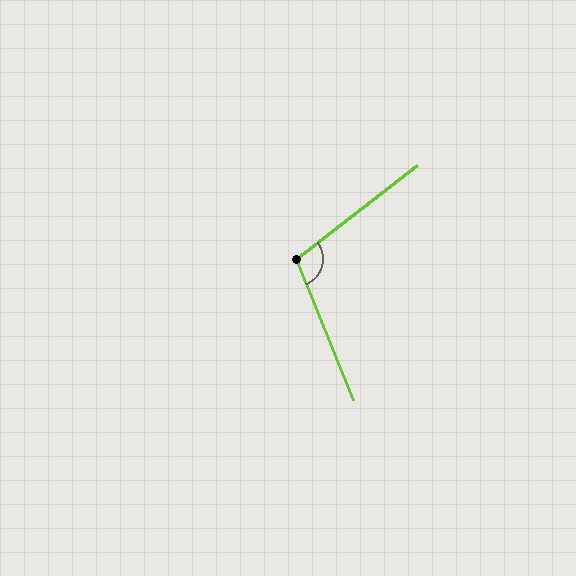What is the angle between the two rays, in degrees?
Approximately 106 degrees.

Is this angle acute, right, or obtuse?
It is obtuse.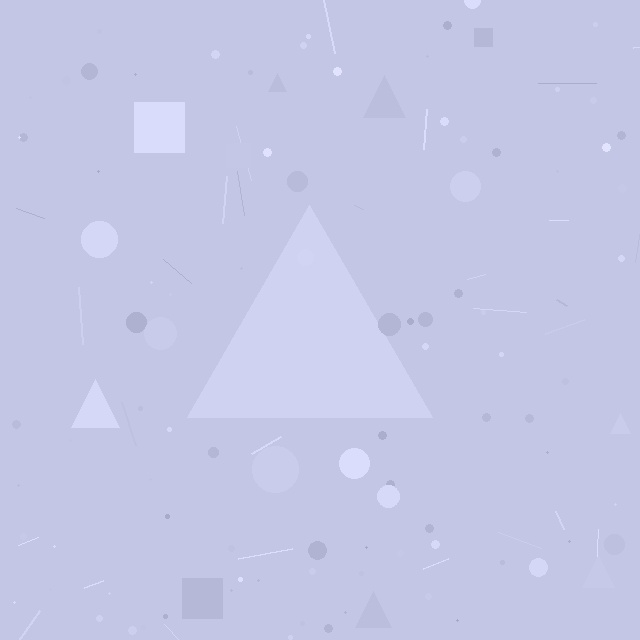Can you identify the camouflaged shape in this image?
The camouflaged shape is a triangle.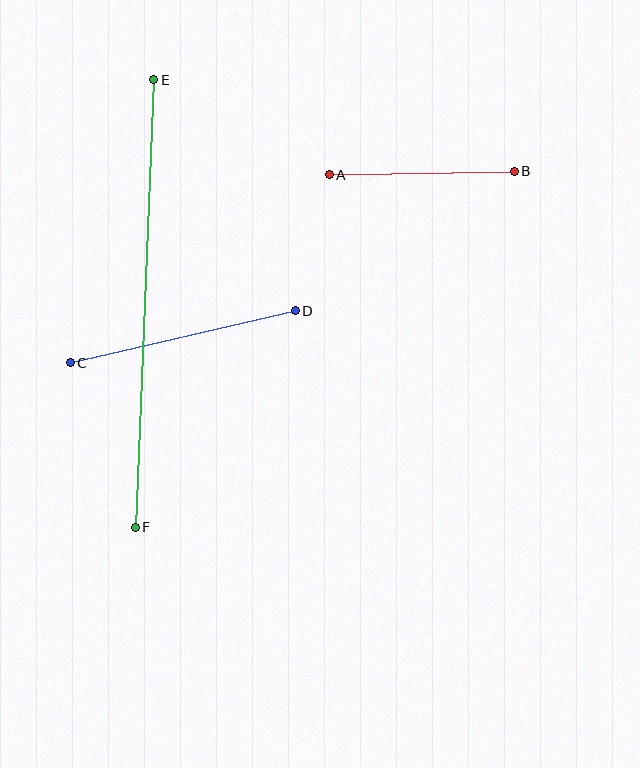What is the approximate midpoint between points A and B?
The midpoint is at approximately (422, 173) pixels.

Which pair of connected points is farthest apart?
Points E and F are farthest apart.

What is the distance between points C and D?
The distance is approximately 231 pixels.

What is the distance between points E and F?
The distance is approximately 448 pixels.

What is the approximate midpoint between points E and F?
The midpoint is at approximately (145, 304) pixels.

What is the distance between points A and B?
The distance is approximately 185 pixels.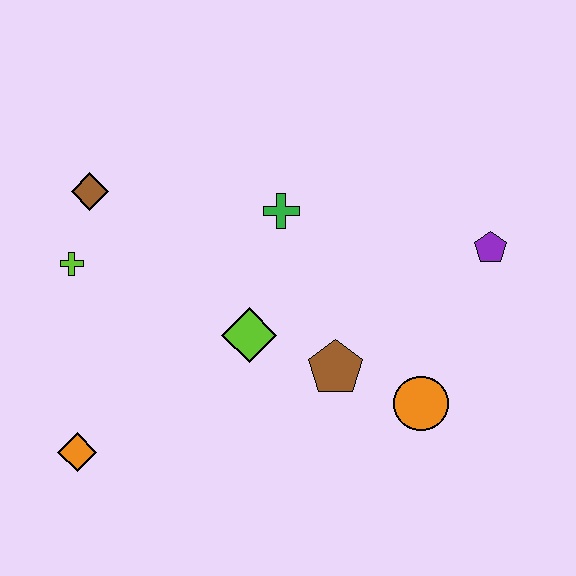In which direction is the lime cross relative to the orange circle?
The lime cross is to the left of the orange circle.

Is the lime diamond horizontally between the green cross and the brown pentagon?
No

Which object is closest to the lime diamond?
The brown pentagon is closest to the lime diamond.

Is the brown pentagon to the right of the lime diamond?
Yes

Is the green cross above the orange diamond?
Yes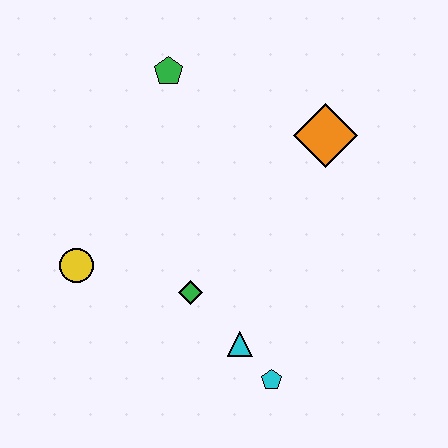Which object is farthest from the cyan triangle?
The green pentagon is farthest from the cyan triangle.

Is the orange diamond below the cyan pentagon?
No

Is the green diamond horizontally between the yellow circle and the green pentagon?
No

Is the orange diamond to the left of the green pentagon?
No